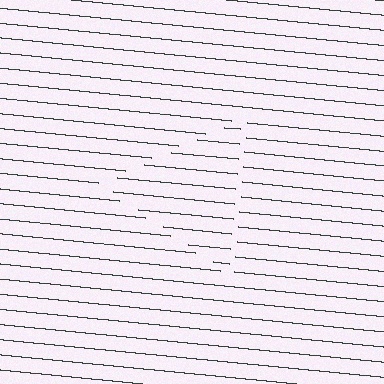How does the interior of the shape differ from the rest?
The interior of the shape contains the same grating, shifted by half a period — the contour is defined by the phase discontinuity where line-ends from the inner and outer gratings abut.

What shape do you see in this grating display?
An illusory triangle. The interior of the shape contains the same grating, shifted by half a period — the contour is defined by the phase discontinuity where line-ends from the inner and outer gratings abut.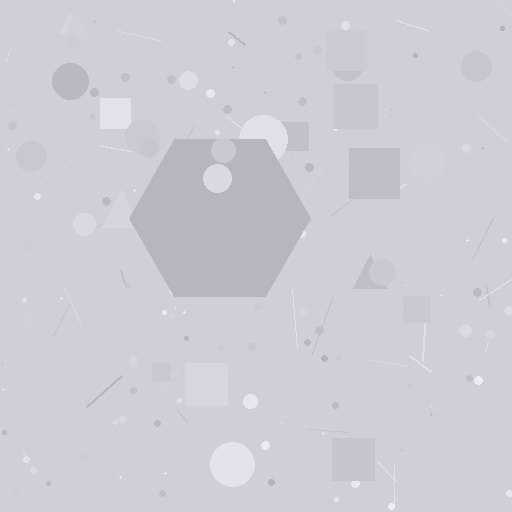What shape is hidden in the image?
A hexagon is hidden in the image.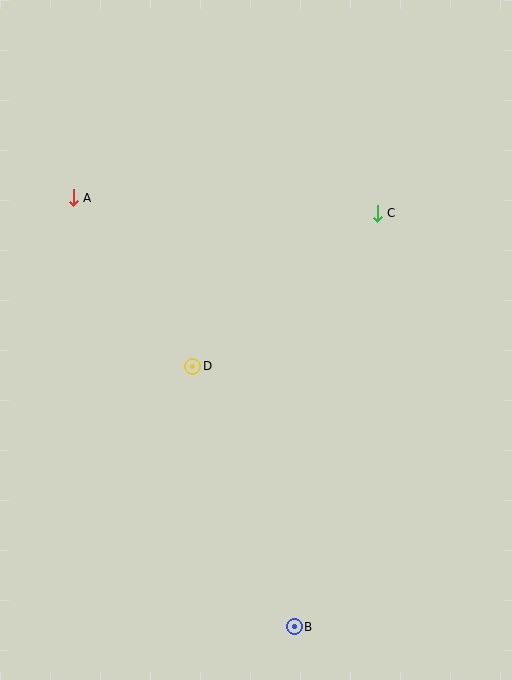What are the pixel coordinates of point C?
Point C is at (377, 213).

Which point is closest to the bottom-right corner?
Point B is closest to the bottom-right corner.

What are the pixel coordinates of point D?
Point D is at (193, 366).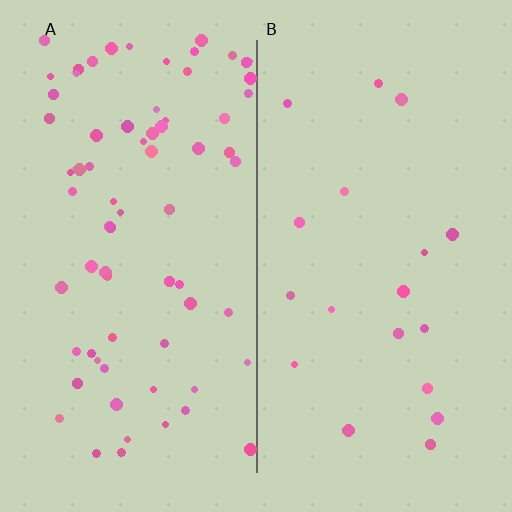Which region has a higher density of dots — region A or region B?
A (the left).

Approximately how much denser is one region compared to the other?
Approximately 3.8× — region A over region B.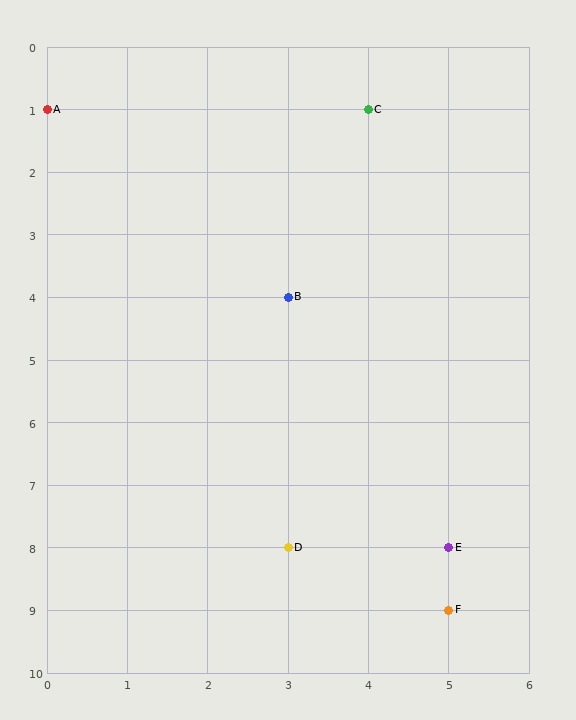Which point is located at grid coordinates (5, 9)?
Point F is at (5, 9).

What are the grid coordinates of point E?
Point E is at grid coordinates (5, 8).